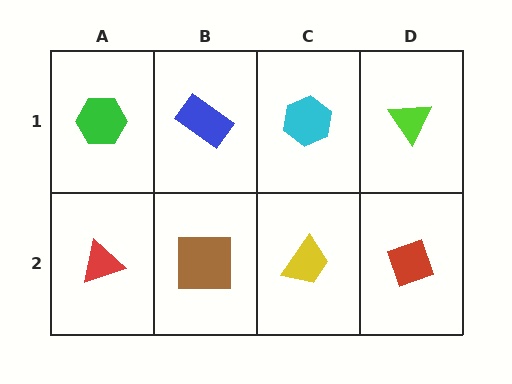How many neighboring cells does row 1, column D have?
2.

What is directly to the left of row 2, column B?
A red triangle.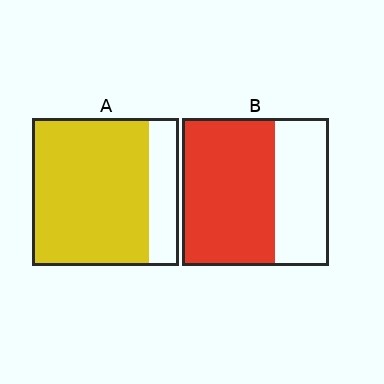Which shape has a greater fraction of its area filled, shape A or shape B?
Shape A.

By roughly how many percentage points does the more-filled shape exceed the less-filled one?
By roughly 15 percentage points (A over B).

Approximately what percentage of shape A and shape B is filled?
A is approximately 80% and B is approximately 65%.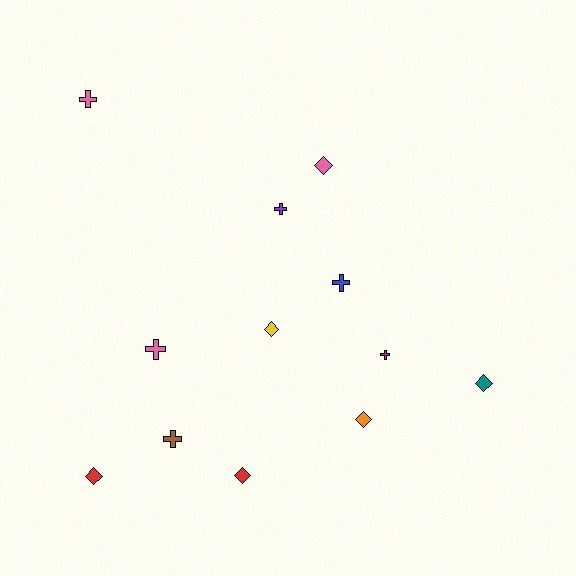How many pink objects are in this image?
There are 3 pink objects.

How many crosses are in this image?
There are 6 crosses.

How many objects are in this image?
There are 12 objects.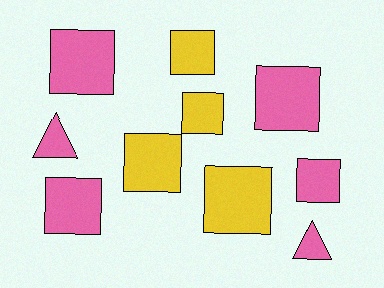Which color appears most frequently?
Pink, with 6 objects.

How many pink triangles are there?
There are 2 pink triangles.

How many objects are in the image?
There are 10 objects.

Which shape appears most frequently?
Square, with 8 objects.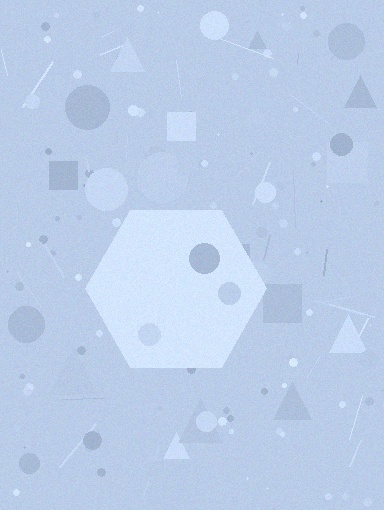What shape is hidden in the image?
A hexagon is hidden in the image.